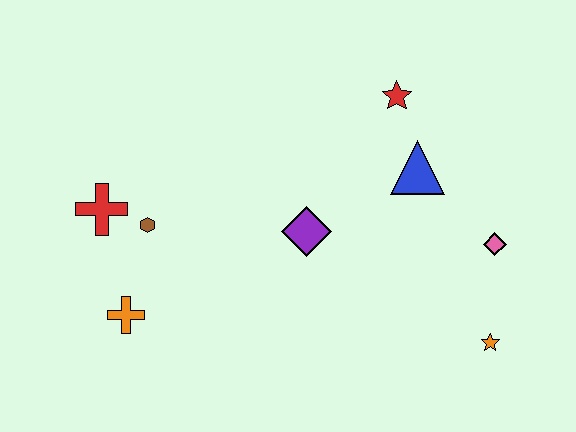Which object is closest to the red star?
The blue triangle is closest to the red star.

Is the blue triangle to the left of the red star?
No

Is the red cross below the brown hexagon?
No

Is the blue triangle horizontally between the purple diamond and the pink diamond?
Yes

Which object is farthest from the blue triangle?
The orange cross is farthest from the blue triangle.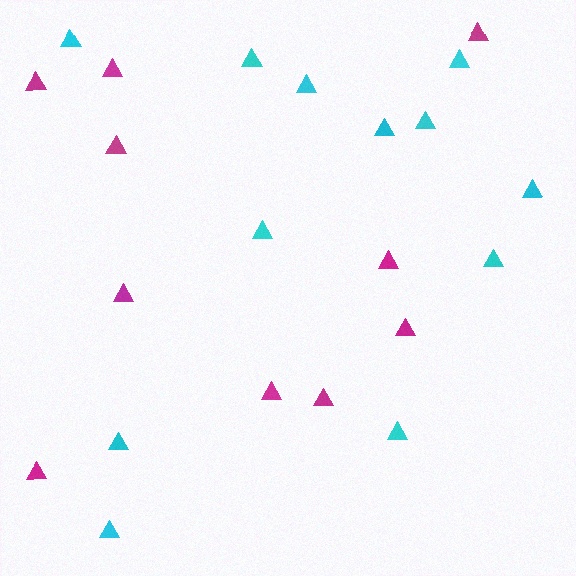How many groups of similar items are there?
There are 2 groups: one group of cyan triangles (12) and one group of magenta triangles (10).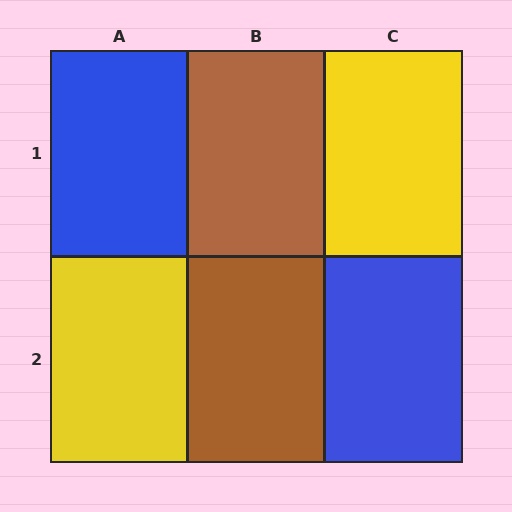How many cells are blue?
2 cells are blue.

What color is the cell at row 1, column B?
Brown.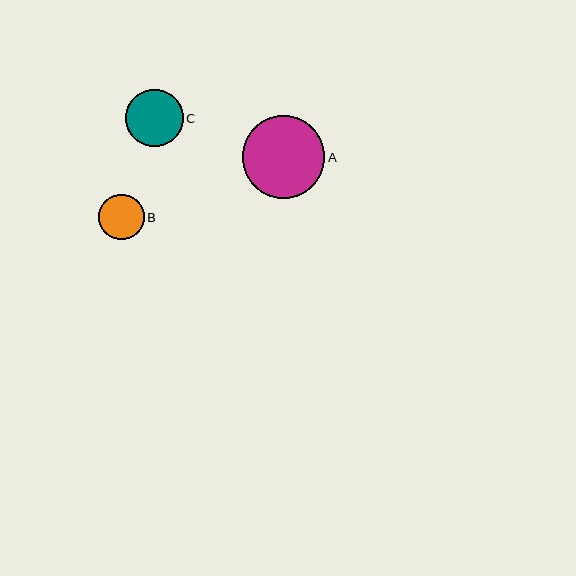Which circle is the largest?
Circle A is the largest with a size of approximately 82 pixels.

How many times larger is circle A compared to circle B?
Circle A is approximately 1.8 times the size of circle B.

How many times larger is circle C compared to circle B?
Circle C is approximately 1.3 times the size of circle B.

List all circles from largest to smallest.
From largest to smallest: A, C, B.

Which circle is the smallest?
Circle B is the smallest with a size of approximately 46 pixels.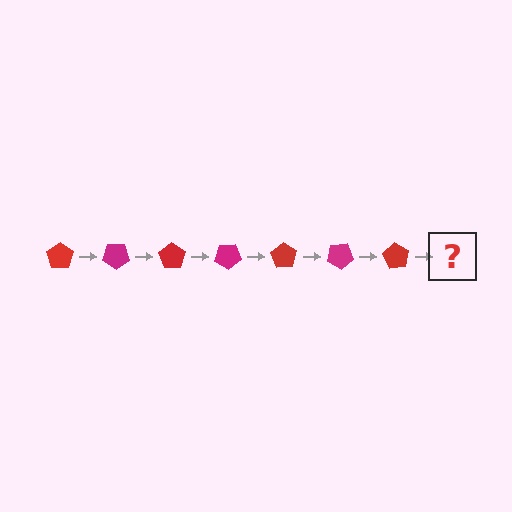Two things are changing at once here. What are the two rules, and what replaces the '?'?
The two rules are that it rotates 35 degrees each step and the color cycles through red and magenta. The '?' should be a magenta pentagon, rotated 245 degrees from the start.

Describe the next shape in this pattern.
It should be a magenta pentagon, rotated 245 degrees from the start.